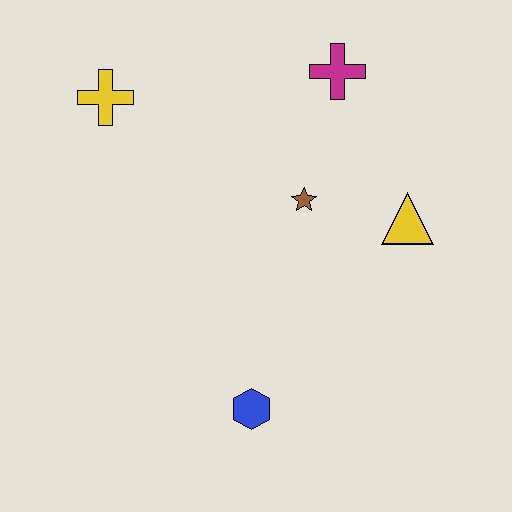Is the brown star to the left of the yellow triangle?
Yes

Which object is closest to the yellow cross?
The brown star is closest to the yellow cross.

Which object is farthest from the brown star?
The yellow cross is farthest from the brown star.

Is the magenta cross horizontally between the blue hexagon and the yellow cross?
No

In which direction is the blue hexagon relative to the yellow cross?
The blue hexagon is below the yellow cross.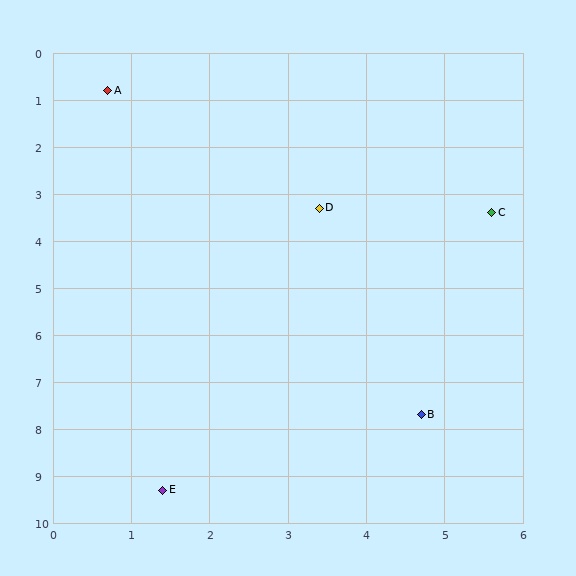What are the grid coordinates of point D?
Point D is at approximately (3.4, 3.3).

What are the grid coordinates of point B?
Point B is at approximately (4.7, 7.7).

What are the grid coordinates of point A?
Point A is at approximately (0.7, 0.8).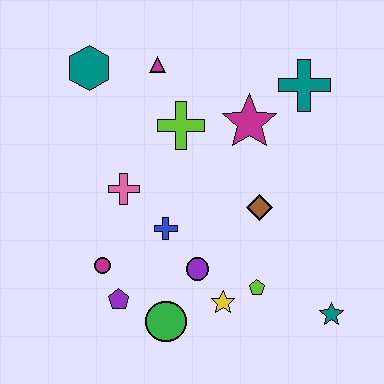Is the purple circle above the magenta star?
No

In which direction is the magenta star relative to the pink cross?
The magenta star is to the right of the pink cross.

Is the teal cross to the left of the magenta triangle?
No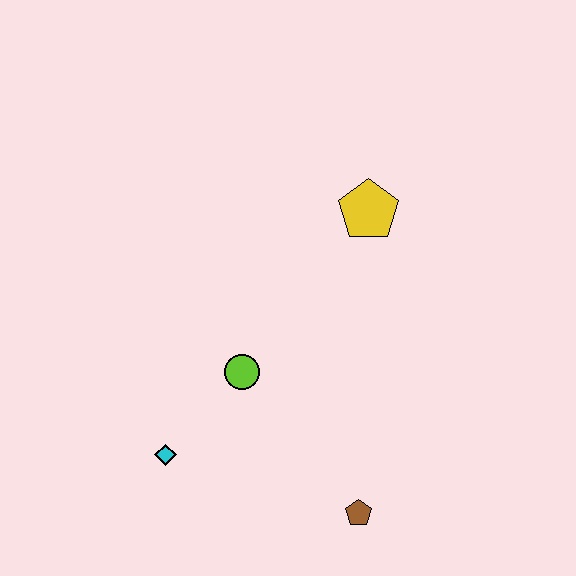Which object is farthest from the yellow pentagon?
The cyan diamond is farthest from the yellow pentagon.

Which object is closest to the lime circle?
The cyan diamond is closest to the lime circle.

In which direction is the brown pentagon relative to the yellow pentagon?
The brown pentagon is below the yellow pentagon.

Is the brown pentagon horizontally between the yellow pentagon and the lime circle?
Yes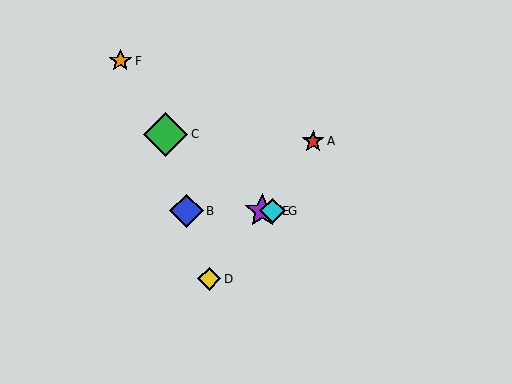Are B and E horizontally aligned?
Yes, both are at y≈211.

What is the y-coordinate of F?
Object F is at y≈61.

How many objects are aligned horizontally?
3 objects (B, E, G) are aligned horizontally.